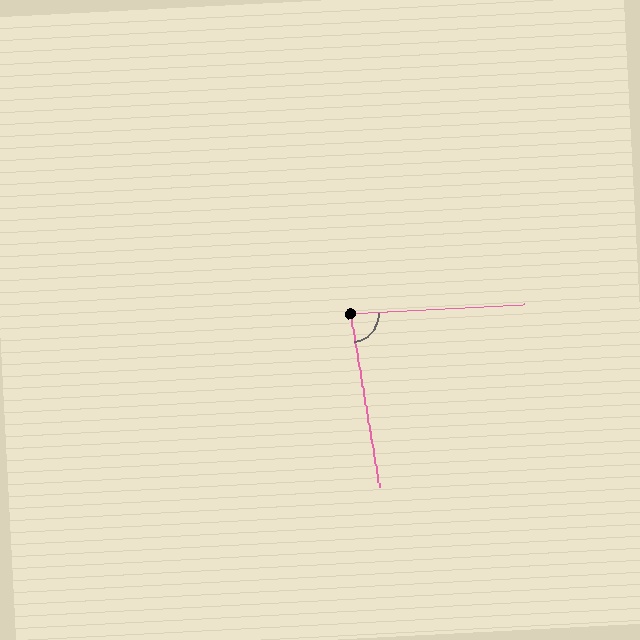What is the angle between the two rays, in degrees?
Approximately 84 degrees.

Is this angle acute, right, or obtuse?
It is acute.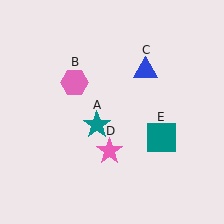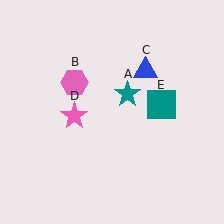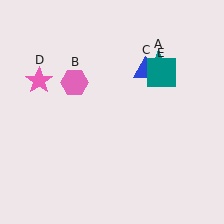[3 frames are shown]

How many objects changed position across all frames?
3 objects changed position: teal star (object A), pink star (object D), teal square (object E).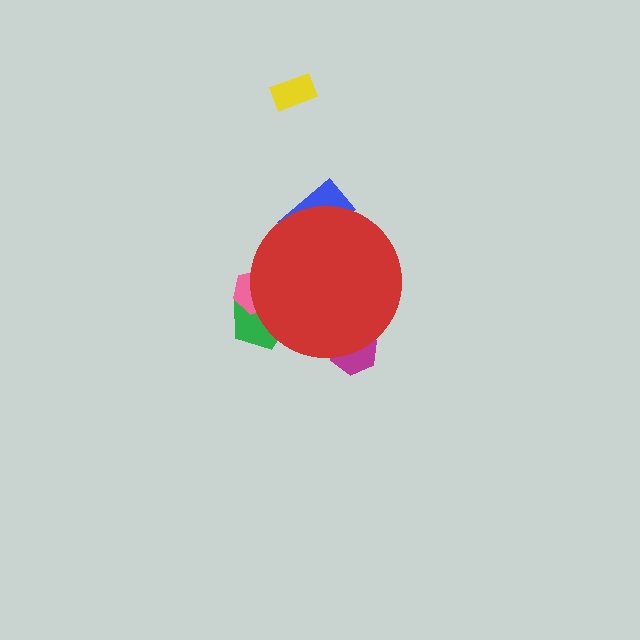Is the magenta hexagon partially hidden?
Yes, the magenta hexagon is partially hidden behind the red circle.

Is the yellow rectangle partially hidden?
No, the yellow rectangle is fully visible.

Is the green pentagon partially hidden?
Yes, the green pentagon is partially hidden behind the red circle.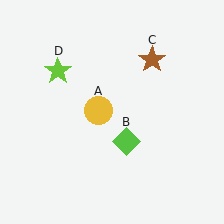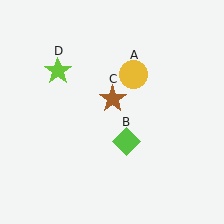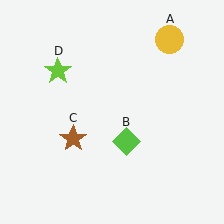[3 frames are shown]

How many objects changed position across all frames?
2 objects changed position: yellow circle (object A), brown star (object C).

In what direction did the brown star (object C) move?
The brown star (object C) moved down and to the left.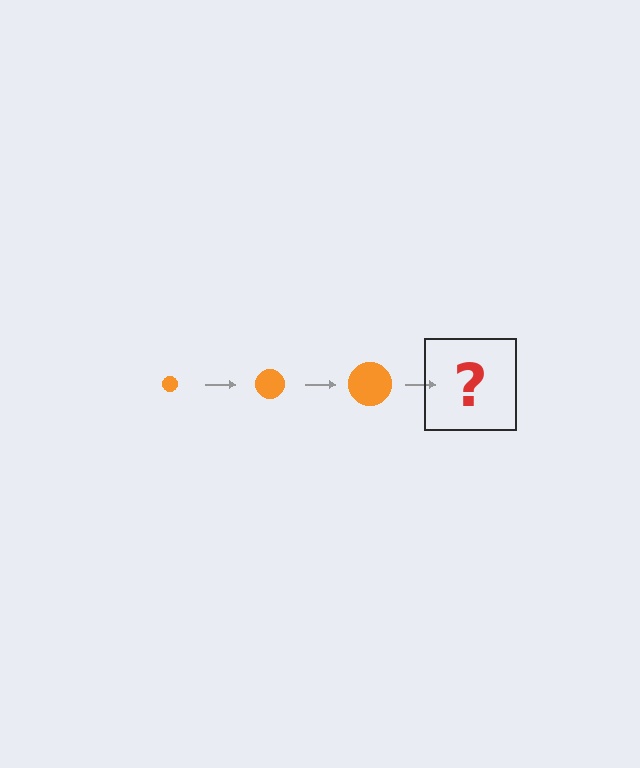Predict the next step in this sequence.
The next step is an orange circle, larger than the previous one.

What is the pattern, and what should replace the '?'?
The pattern is that the circle gets progressively larger each step. The '?' should be an orange circle, larger than the previous one.